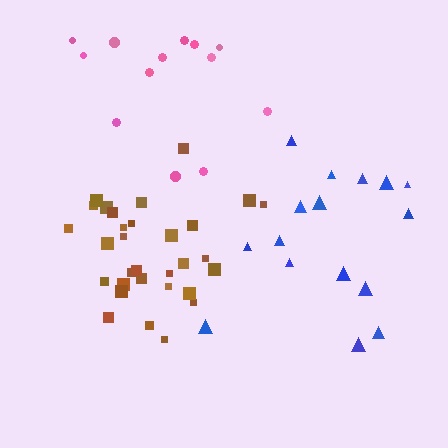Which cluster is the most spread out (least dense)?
Pink.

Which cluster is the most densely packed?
Brown.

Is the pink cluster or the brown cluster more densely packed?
Brown.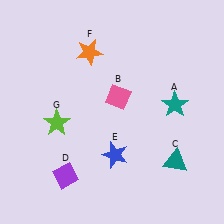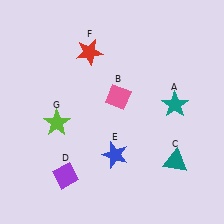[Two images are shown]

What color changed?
The star (F) changed from orange in Image 1 to red in Image 2.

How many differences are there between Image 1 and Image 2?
There is 1 difference between the two images.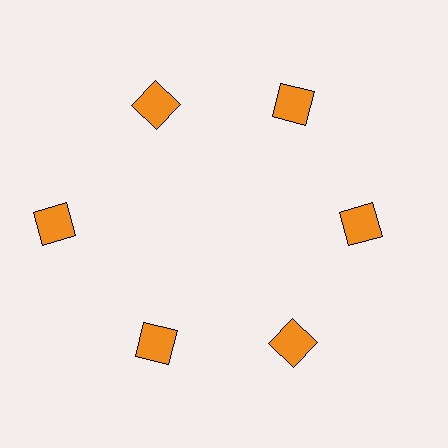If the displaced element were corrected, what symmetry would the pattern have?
It would have 6-fold rotational symmetry — the pattern would map onto itself every 60 degrees.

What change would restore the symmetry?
The symmetry would be restored by moving it inward, back onto the ring so that all 6 diamonds sit at equal angles and equal distance from the center.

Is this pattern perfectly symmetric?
No. The 6 orange diamonds are arranged in a ring, but one element near the 9 o'clock position is pushed outward from the center, breaking the 6-fold rotational symmetry.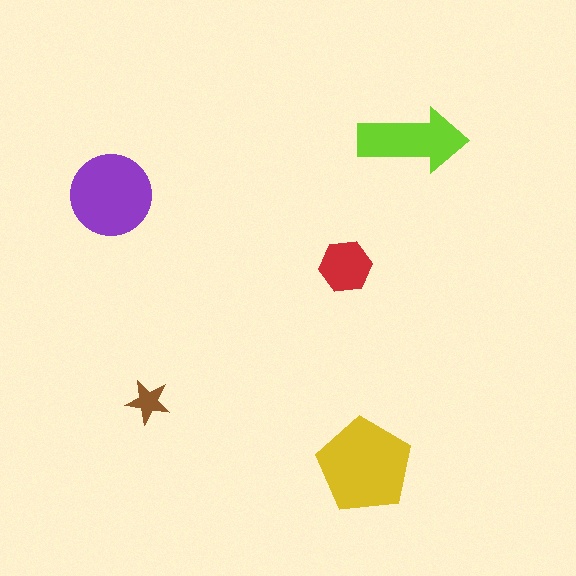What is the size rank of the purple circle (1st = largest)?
2nd.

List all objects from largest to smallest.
The yellow pentagon, the purple circle, the lime arrow, the red hexagon, the brown star.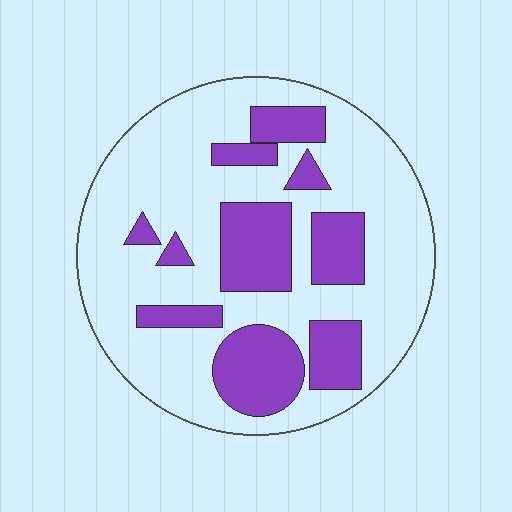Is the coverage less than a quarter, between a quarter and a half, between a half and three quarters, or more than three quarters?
Between a quarter and a half.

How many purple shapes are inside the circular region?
10.